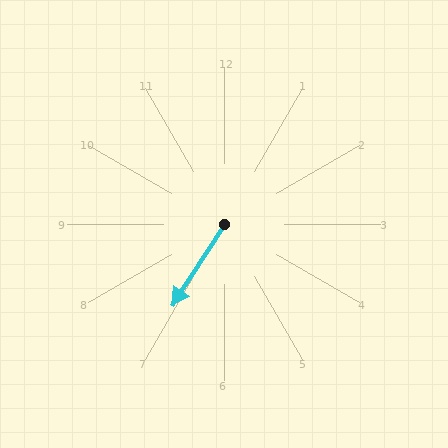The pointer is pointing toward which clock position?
Roughly 7 o'clock.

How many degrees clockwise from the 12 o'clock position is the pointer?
Approximately 213 degrees.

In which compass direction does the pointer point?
Southwest.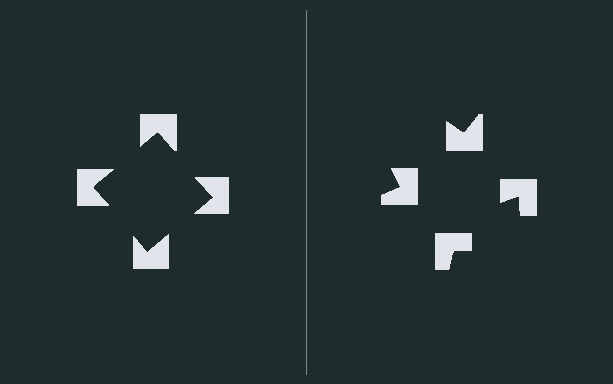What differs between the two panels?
The notched squares are positioned identically on both sides; only the wedge orientations differ. On the left they align to a square; on the right they are misaligned.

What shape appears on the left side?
An illusory square.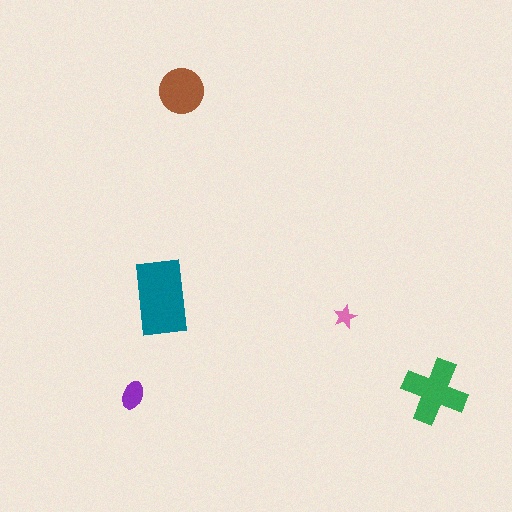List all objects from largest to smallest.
The teal rectangle, the green cross, the brown circle, the purple ellipse, the pink star.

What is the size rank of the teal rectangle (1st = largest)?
1st.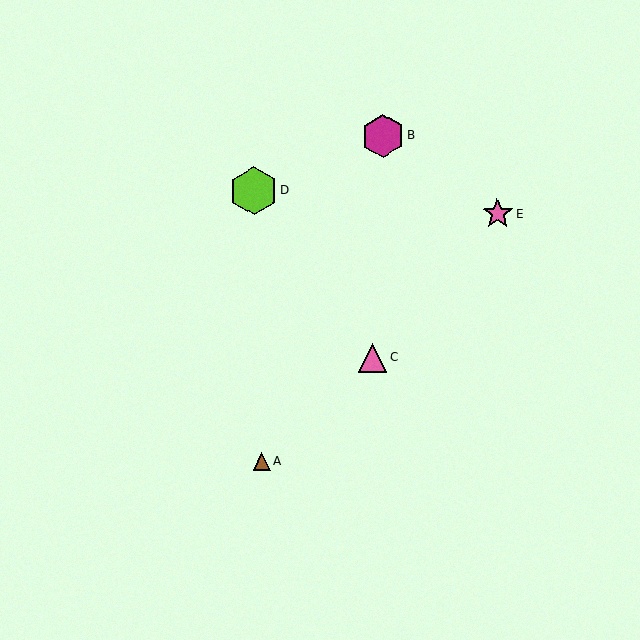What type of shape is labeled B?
Shape B is a magenta hexagon.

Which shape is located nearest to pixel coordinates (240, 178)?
The lime hexagon (labeled D) at (254, 190) is nearest to that location.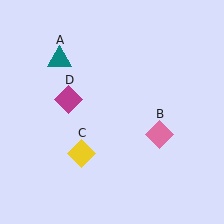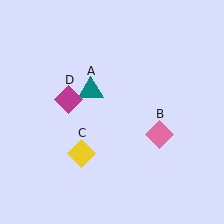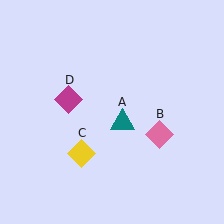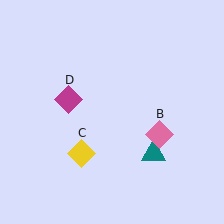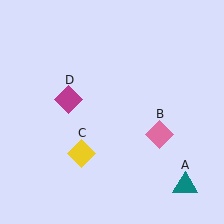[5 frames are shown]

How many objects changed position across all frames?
1 object changed position: teal triangle (object A).